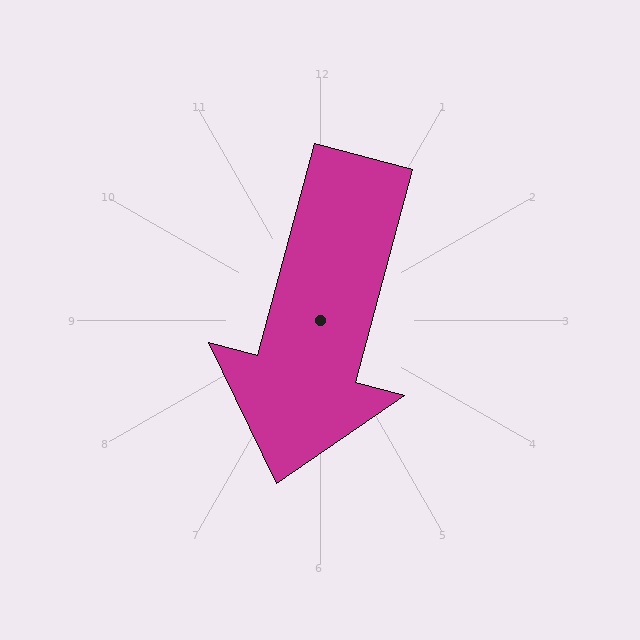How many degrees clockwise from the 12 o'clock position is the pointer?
Approximately 195 degrees.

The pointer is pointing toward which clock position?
Roughly 6 o'clock.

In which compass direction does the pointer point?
South.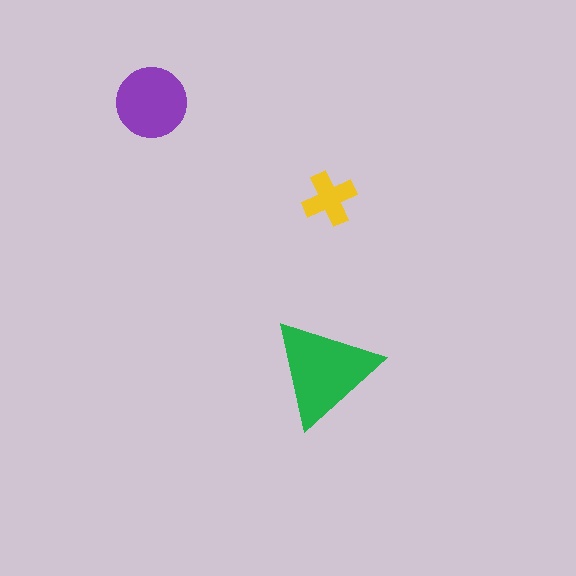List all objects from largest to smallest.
The green triangle, the purple circle, the yellow cross.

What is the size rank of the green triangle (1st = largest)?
1st.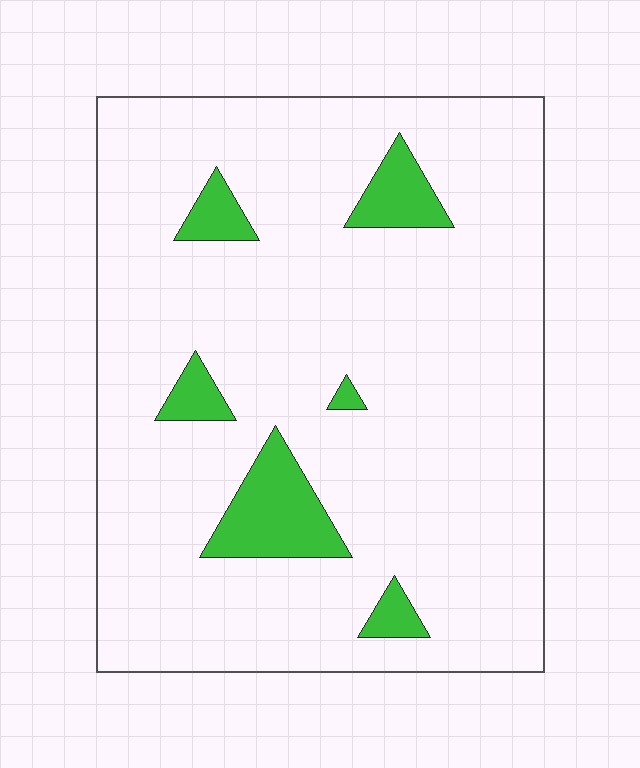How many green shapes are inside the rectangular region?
6.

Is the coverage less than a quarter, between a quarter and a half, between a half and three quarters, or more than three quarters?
Less than a quarter.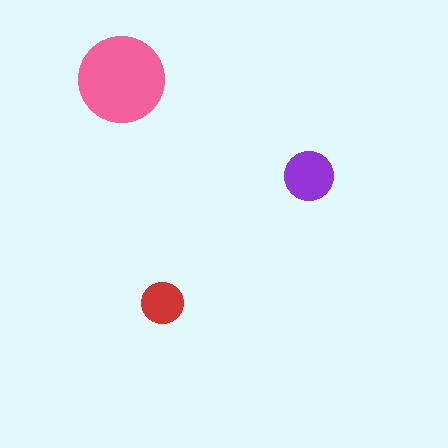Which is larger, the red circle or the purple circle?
The purple one.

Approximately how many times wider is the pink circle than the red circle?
About 2 times wider.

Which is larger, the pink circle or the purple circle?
The pink one.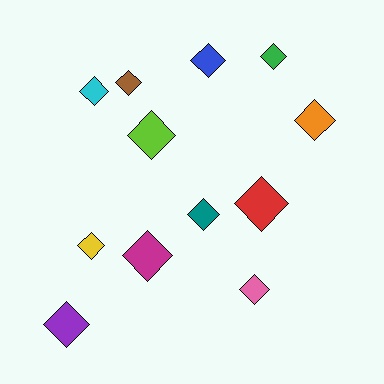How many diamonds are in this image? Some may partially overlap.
There are 12 diamonds.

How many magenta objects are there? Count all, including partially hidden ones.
There is 1 magenta object.